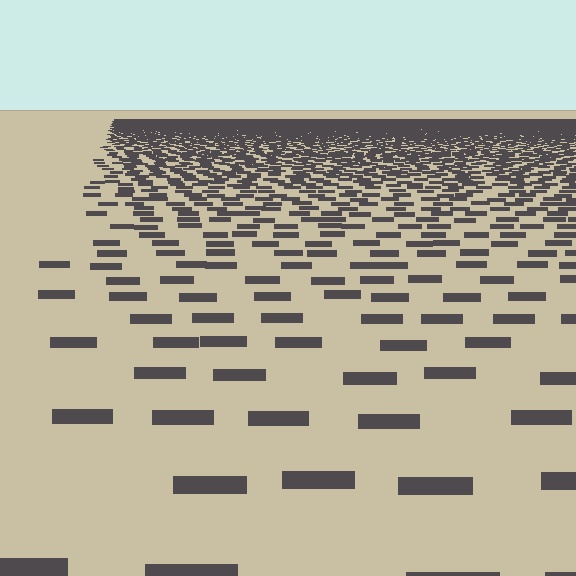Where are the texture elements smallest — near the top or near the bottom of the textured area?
Near the top.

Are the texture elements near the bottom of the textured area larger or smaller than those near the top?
Larger. Near the bottom, elements are closer to the viewer and appear at a bigger on-screen size.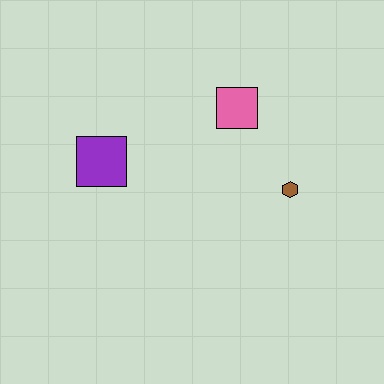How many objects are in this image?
There are 3 objects.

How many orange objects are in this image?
There are no orange objects.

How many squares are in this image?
There are 2 squares.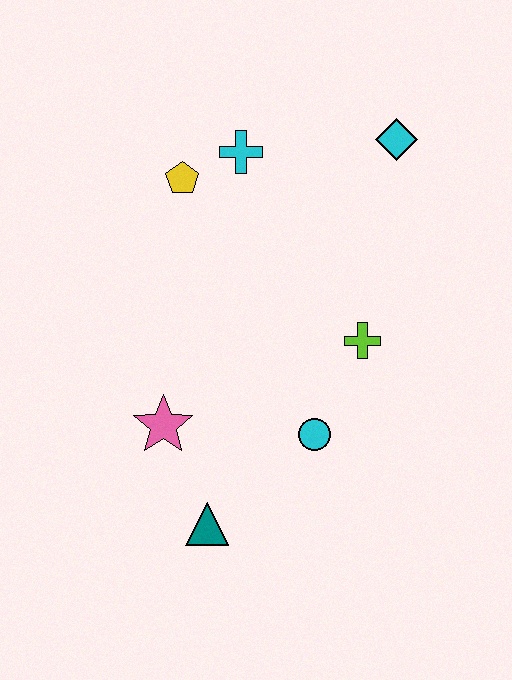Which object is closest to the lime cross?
The cyan circle is closest to the lime cross.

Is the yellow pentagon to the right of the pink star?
Yes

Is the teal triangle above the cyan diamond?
No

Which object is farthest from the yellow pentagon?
The teal triangle is farthest from the yellow pentagon.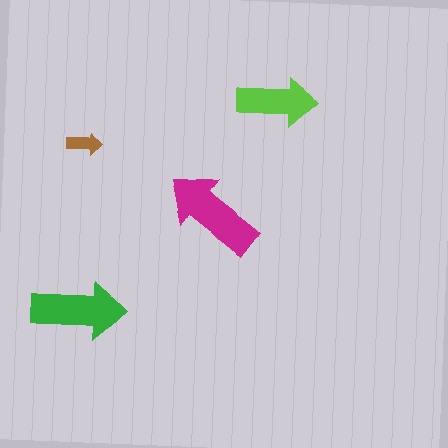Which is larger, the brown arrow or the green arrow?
The green one.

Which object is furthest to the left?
The brown arrow is leftmost.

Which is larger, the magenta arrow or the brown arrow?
The magenta one.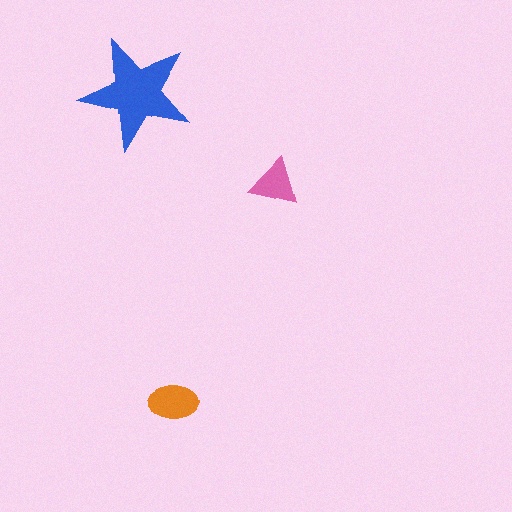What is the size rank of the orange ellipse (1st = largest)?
2nd.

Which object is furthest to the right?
The pink triangle is rightmost.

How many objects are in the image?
There are 3 objects in the image.